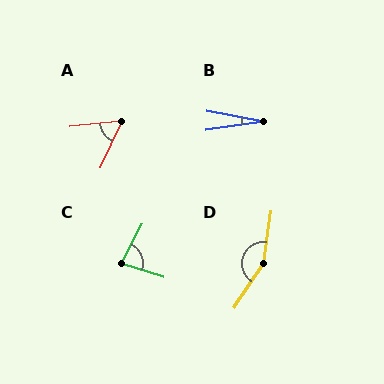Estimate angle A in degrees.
Approximately 59 degrees.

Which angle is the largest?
D, at approximately 154 degrees.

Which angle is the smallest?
B, at approximately 20 degrees.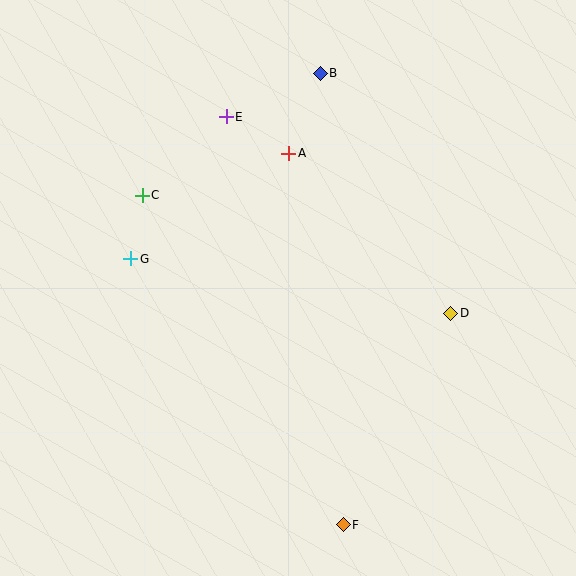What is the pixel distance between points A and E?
The distance between A and E is 72 pixels.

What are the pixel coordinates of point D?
Point D is at (451, 313).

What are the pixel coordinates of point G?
Point G is at (131, 259).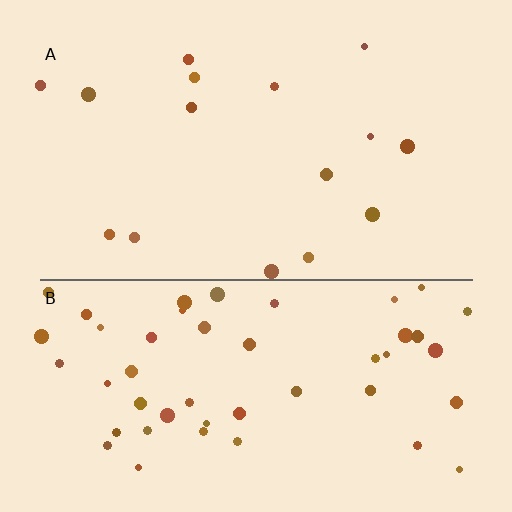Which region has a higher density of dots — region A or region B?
B (the bottom).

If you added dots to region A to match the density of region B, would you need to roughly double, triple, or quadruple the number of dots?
Approximately triple.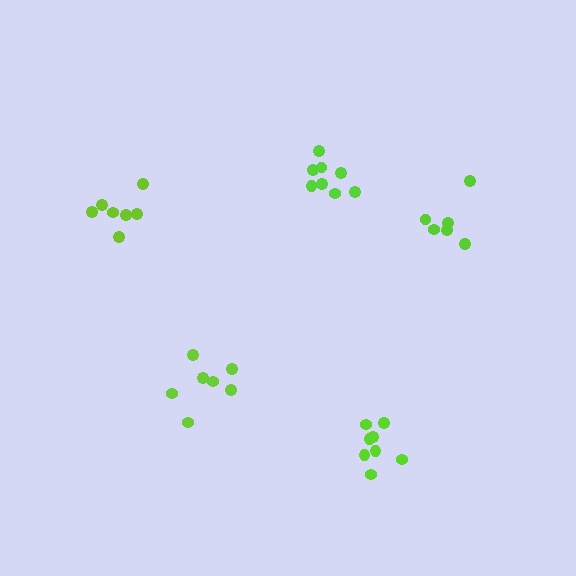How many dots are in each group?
Group 1: 8 dots, Group 2: 6 dots, Group 3: 7 dots, Group 4: 7 dots, Group 5: 8 dots (36 total).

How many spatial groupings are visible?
There are 5 spatial groupings.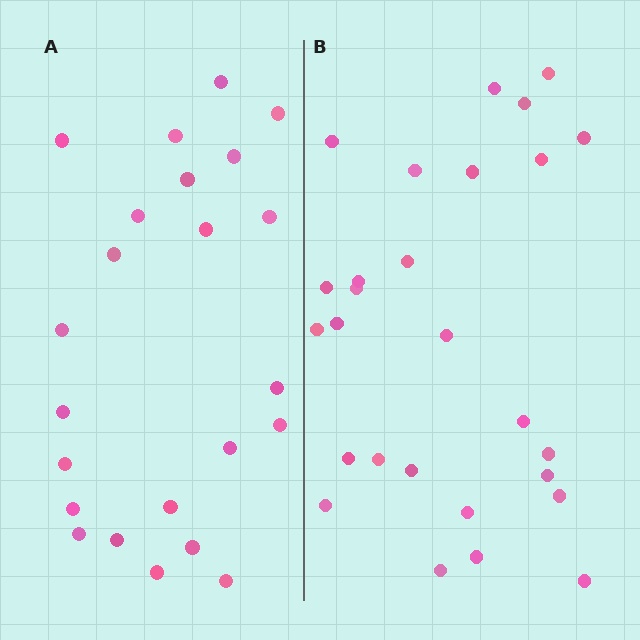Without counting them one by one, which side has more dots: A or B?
Region B (the right region) has more dots.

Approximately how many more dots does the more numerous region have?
Region B has about 4 more dots than region A.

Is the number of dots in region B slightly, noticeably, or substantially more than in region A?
Region B has only slightly more — the two regions are fairly close. The ratio is roughly 1.2 to 1.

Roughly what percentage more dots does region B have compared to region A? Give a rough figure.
About 15% more.